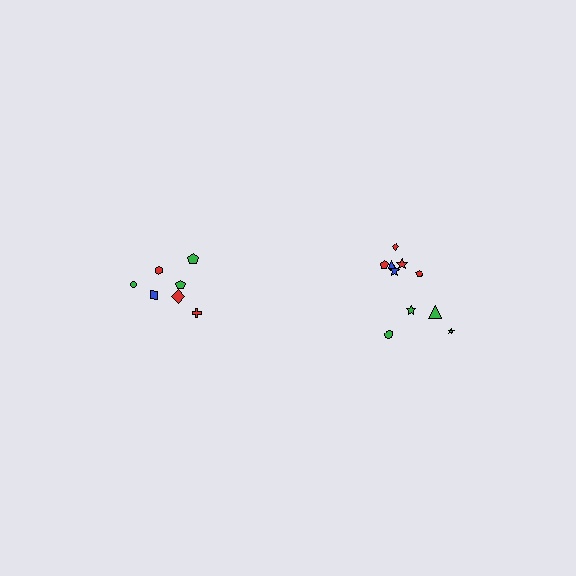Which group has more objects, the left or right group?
The right group.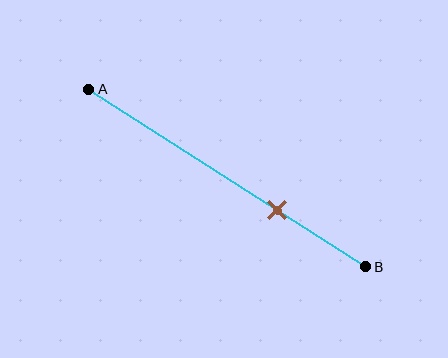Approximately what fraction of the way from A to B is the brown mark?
The brown mark is approximately 70% of the way from A to B.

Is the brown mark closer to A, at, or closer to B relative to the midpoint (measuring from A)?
The brown mark is closer to point B than the midpoint of segment AB.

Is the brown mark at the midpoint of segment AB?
No, the mark is at about 70% from A, not at the 50% midpoint.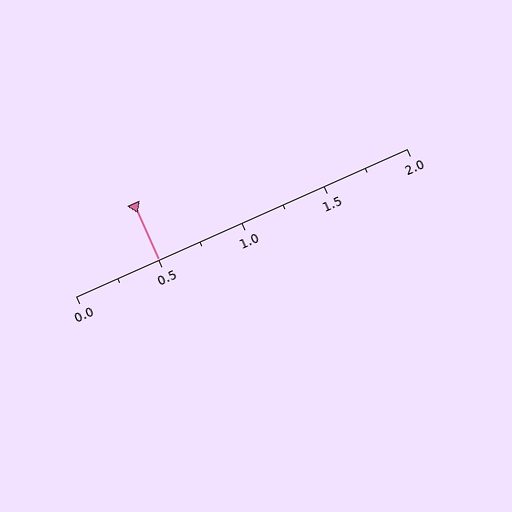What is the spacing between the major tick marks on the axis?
The major ticks are spaced 0.5 apart.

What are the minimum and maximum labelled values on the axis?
The axis runs from 0.0 to 2.0.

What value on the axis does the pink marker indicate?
The marker indicates approximately 0.5.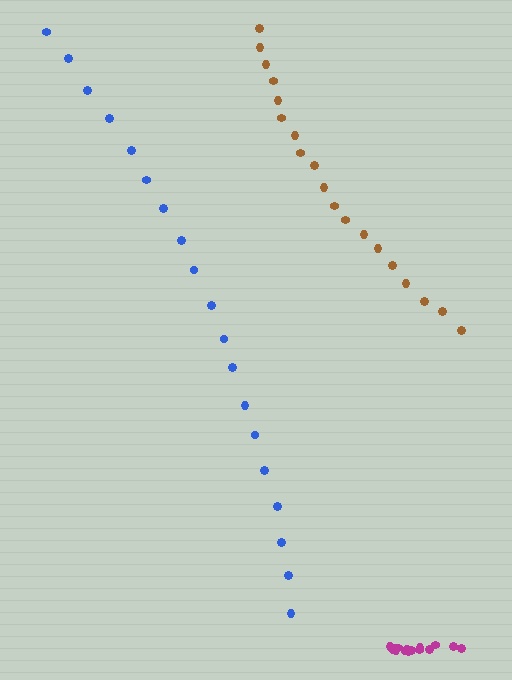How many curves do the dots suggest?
There are 3 distinct paths.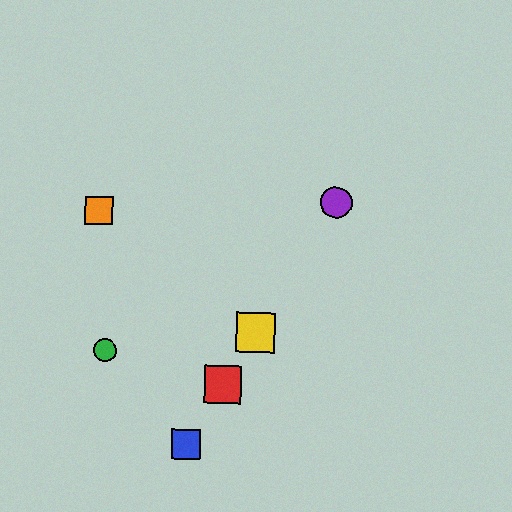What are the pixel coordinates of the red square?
The red square is at (223, 384).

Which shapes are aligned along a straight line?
The red square, the blue square, the yellow square, the purple circle are aligned along a straight line.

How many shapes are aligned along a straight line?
4 shapes (the red square, the blue square, the yellow square, the purple circle) are aligned along a straight line.